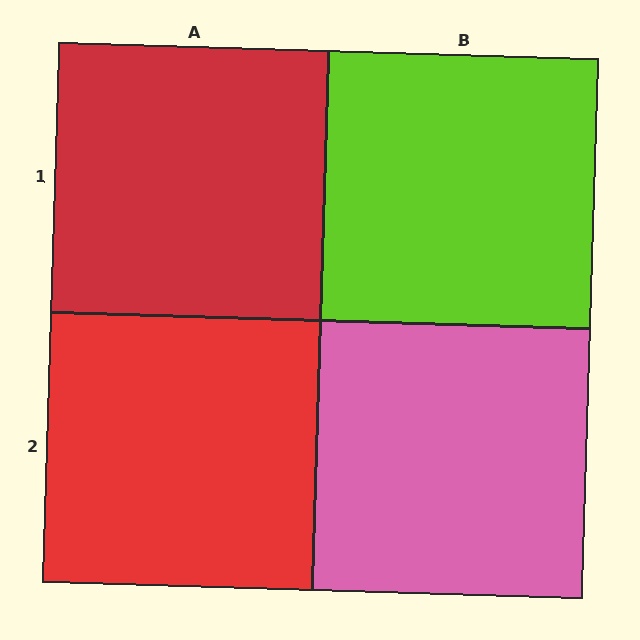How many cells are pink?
1 cell is pink.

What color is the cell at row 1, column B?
Lime.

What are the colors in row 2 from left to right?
Red, pink.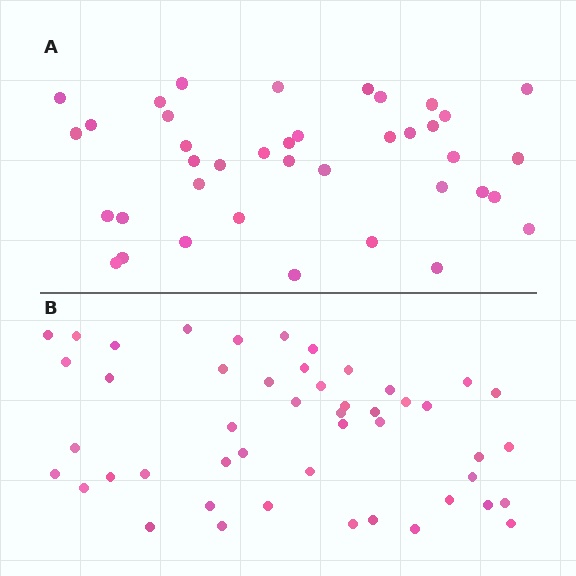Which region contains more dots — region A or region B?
Region B (the bottom region) has more dots.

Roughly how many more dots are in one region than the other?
Region B has roughly 8 or so more dots than region A.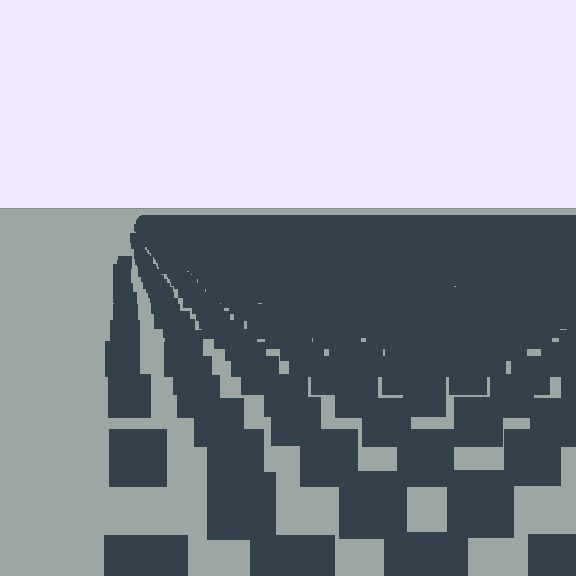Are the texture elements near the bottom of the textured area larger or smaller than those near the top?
Larger. Near the bottom, elements are closer to the viewer and appear at a bigger on-screen size.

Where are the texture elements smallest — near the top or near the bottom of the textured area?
Near the top.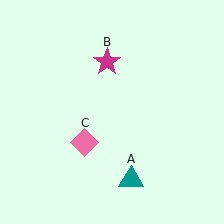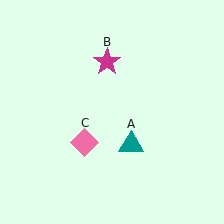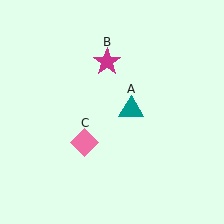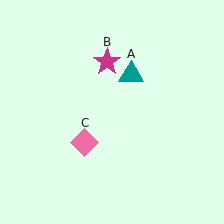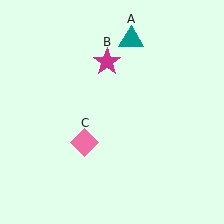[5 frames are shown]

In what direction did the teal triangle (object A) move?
The teal triangle (object A) moved up.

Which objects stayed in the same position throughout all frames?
Magenta star (object B) and pink diamond (object C) remained stationary.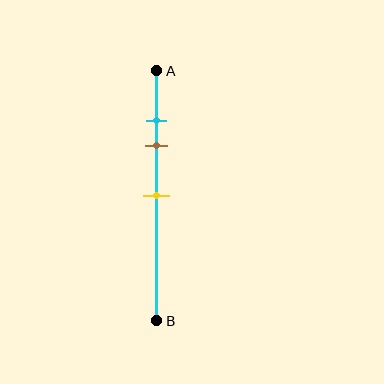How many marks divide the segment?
There are 3 marks dividing the segment.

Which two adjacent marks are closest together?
The cyan and brown marks are the closest adjacent pair.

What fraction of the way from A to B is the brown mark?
The brown mark is approximately 30% (0.3) of the way from A to B.